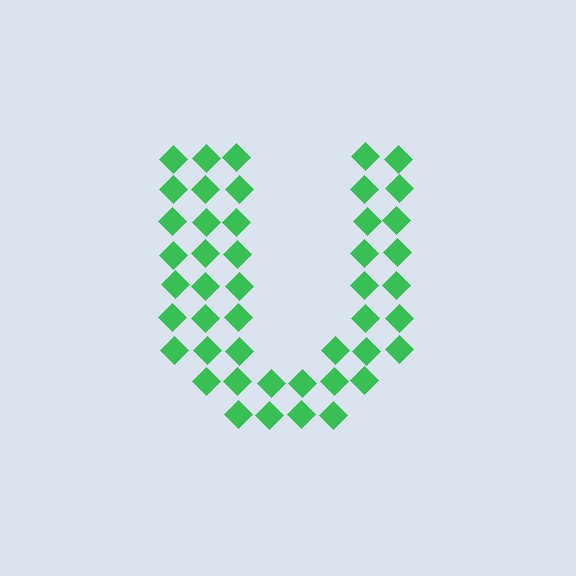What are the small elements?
The small elements are diamonds.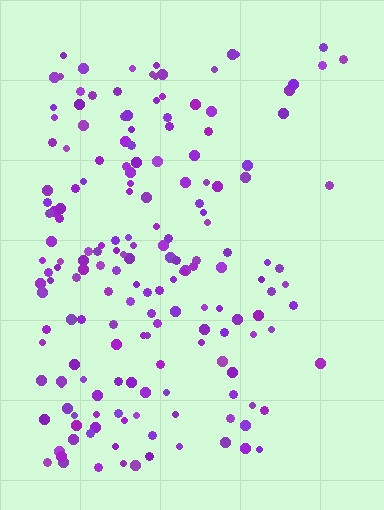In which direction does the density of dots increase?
From right to left, with the left side densest.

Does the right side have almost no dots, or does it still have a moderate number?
Still a moderate number, just noticeably fewer than the left.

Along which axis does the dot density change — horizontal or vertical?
Horizontal.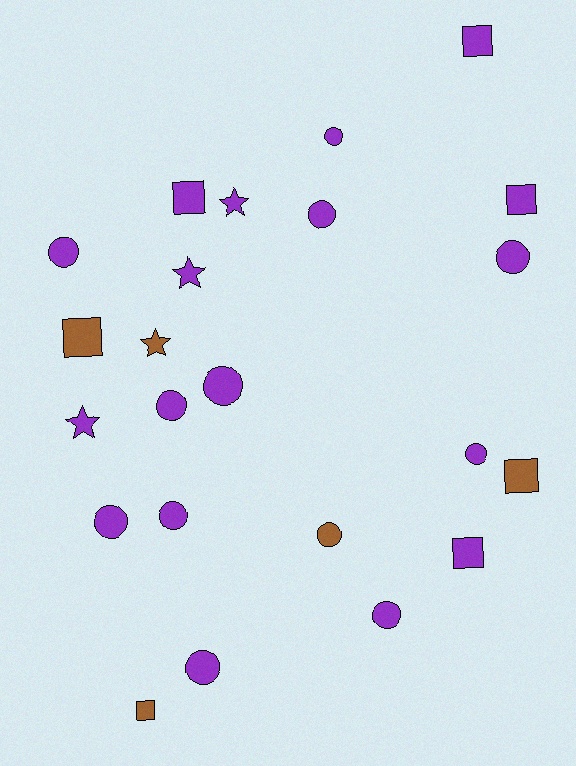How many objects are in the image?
There are 23 objects.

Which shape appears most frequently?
Circle, with 12 objects.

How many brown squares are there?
There are 3 brown squares.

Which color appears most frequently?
Purple, with 18 objects.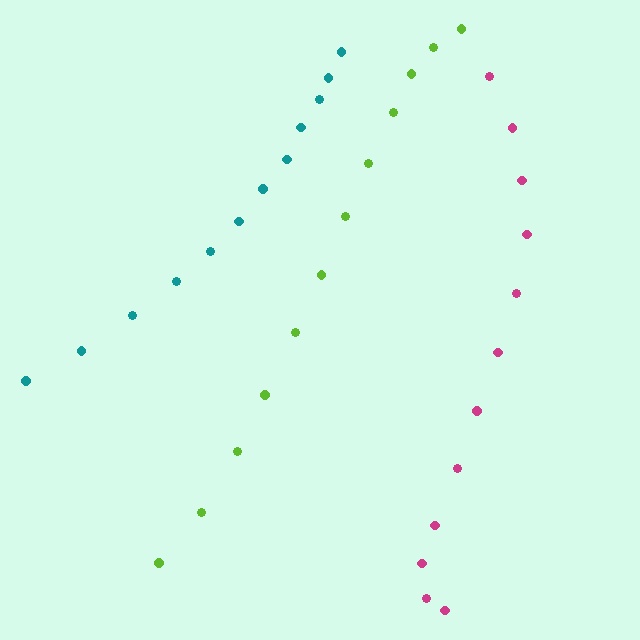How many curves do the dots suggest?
There are 3 distinct paths.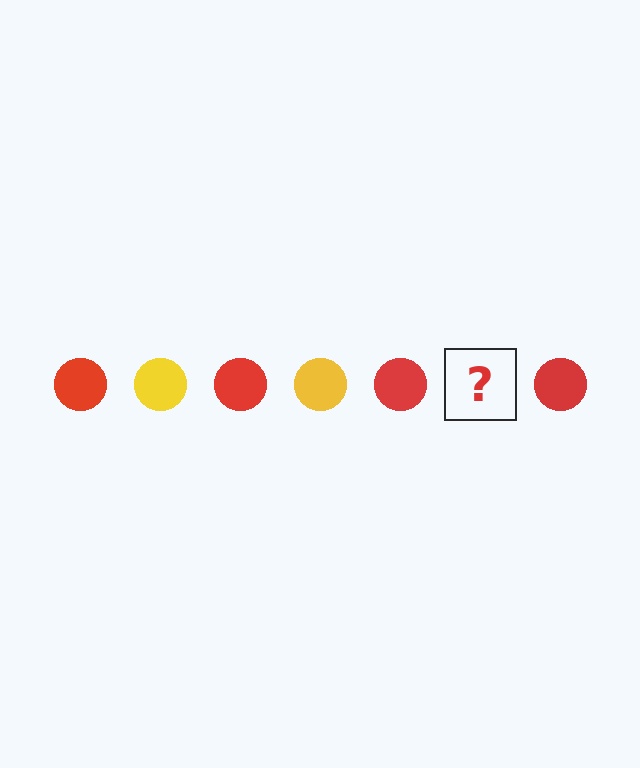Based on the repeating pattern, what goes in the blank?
The blank should be a yellow circle.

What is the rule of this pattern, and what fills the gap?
The rule is that the pattern cycles through red, yellow circles. The gap should be filled with a yellow circle.